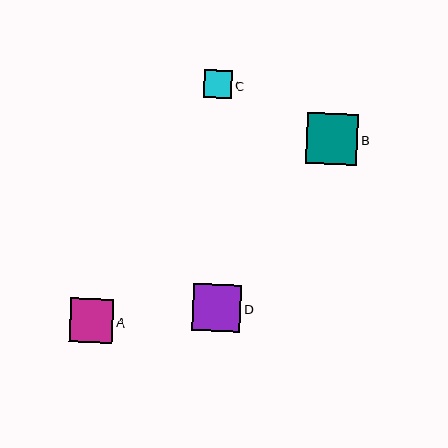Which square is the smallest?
Square C is the smallest with a size of approximately 28 pixels.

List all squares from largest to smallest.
From largest to smallest: B, D, A, C.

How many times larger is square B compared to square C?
Square B is approximately 1.8 times the size of square C.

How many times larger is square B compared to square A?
Square B is approximately 1.2 times the size of square A.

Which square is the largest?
Square B is the largest with a size of approximately 51 pixels.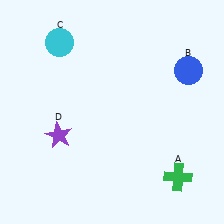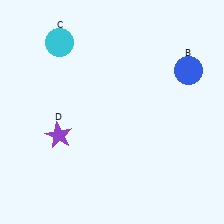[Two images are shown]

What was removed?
The green cross (A) was removed in Image 2.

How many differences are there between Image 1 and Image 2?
There is 1 difference between the two images.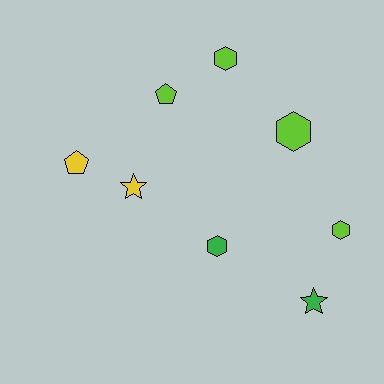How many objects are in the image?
There are 8 objects.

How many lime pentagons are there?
There is 1 lime pentagon.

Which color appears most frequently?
Lime, with 4 objects.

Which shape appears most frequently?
Hexagon, with 4 objects.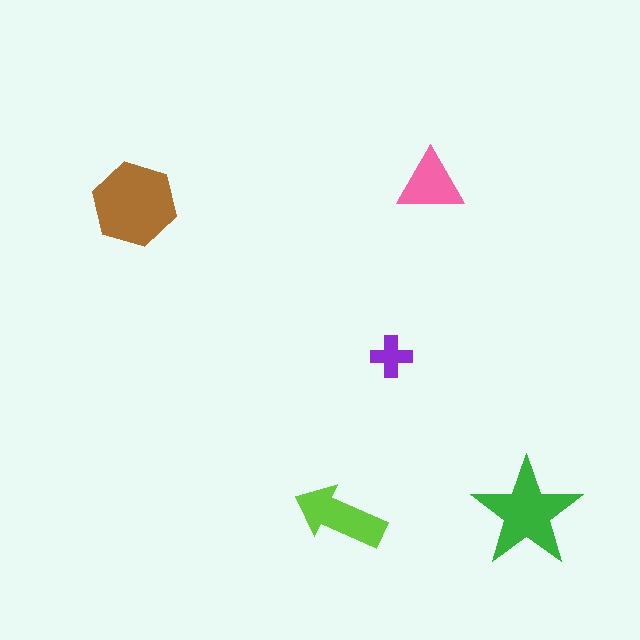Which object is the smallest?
The purple cross.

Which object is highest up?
The pink triangle is topmost.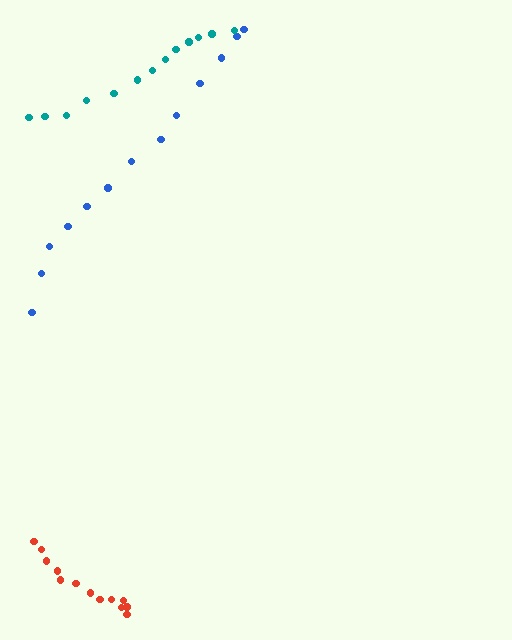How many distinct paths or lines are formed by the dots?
There are 3 distinct paths.